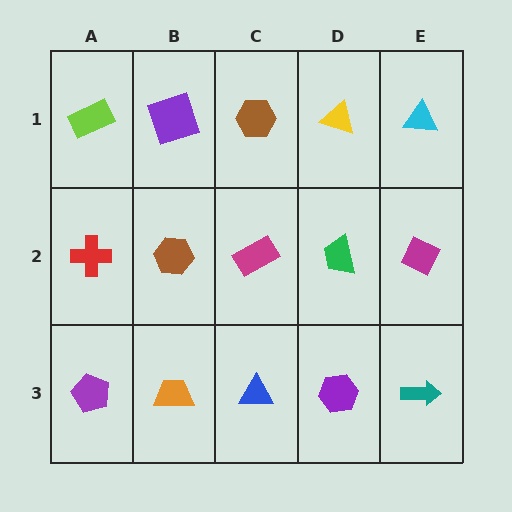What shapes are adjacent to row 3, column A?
A red cross (row 2, column A), an orange trapezoid (row 3, column B).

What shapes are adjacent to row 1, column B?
A brown hexagon (row 2, column B), a lime rectangle (row 1, column A), a brown hexagon (row 1, column C).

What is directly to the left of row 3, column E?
A purple hexagon.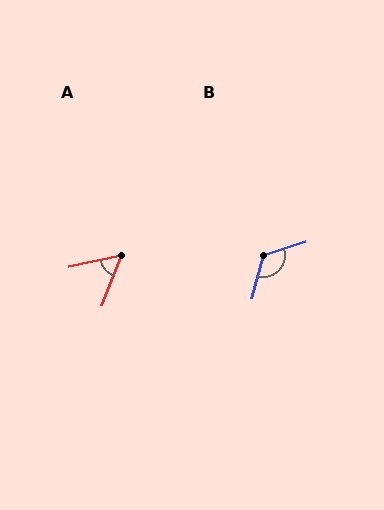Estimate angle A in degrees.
Approximately 57 degrees.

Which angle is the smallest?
A, at approximately 57 degrees.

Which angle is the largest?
B, at approximately 122 degrees.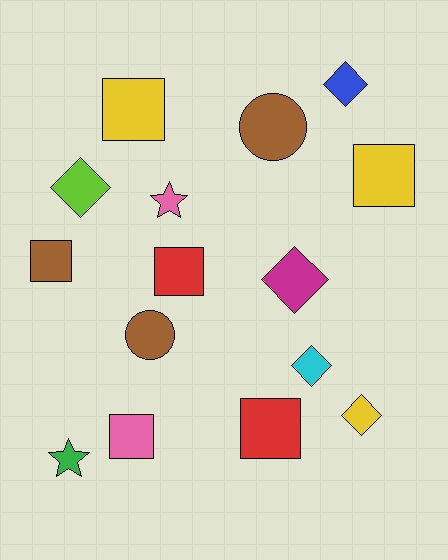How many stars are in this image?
There are 2 stars.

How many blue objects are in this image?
There is 1 blue object.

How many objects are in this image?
There are 15 objects.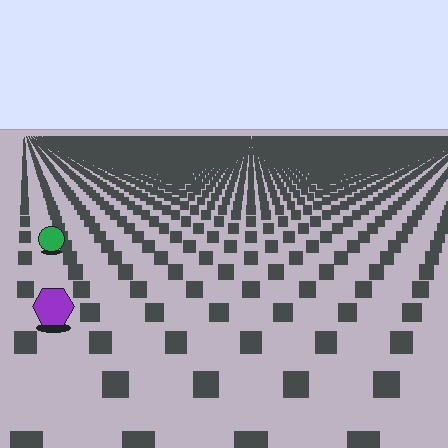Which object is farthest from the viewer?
The green circle is farthest from the viewer. It appears smaller and the ground texture around it is denser.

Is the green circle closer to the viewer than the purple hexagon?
No. The purple hexagon is closer — you can tell from the texture gradient: the ground texture is coarser near it.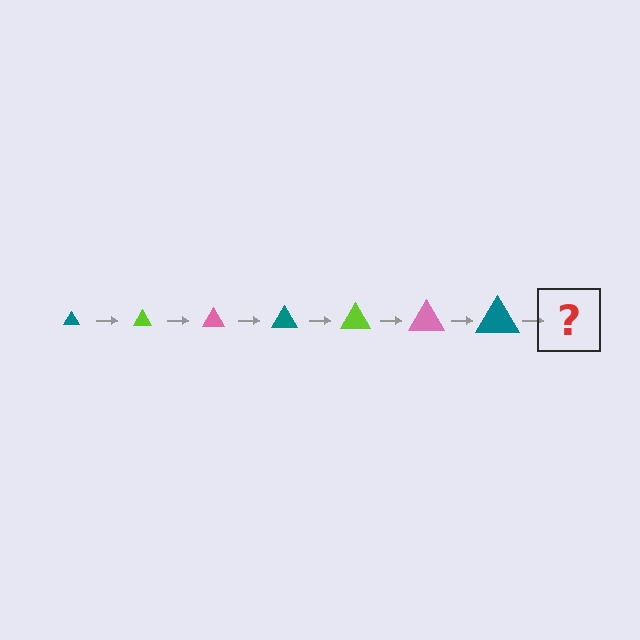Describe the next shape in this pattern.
It should be a lime triangle, larger than the previous one.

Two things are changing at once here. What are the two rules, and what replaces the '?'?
The two rules are that the triangle grows larger each step and the color cycles through teal, lime, and pink. The '?' should be a lime triangle, larger than the previous one.